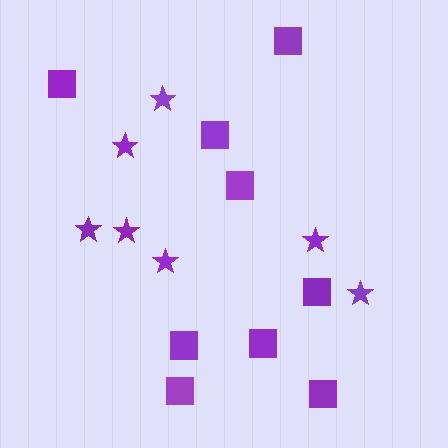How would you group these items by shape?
There are 2 groups: one group of squares (9) and one group of stars (7).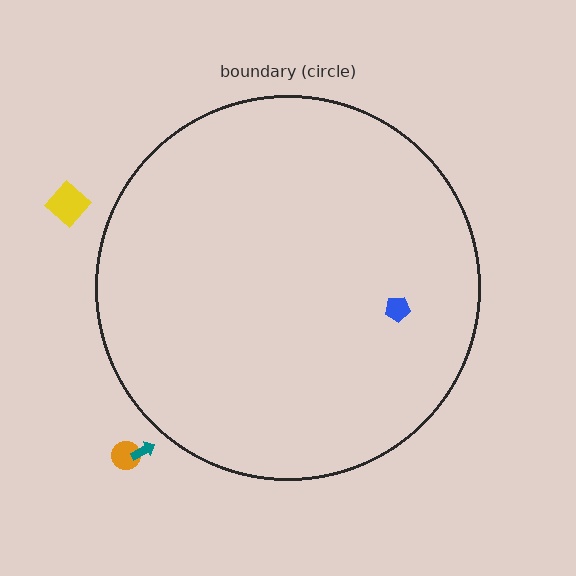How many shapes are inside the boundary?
1 inside, 3 outside.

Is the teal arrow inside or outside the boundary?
Outside.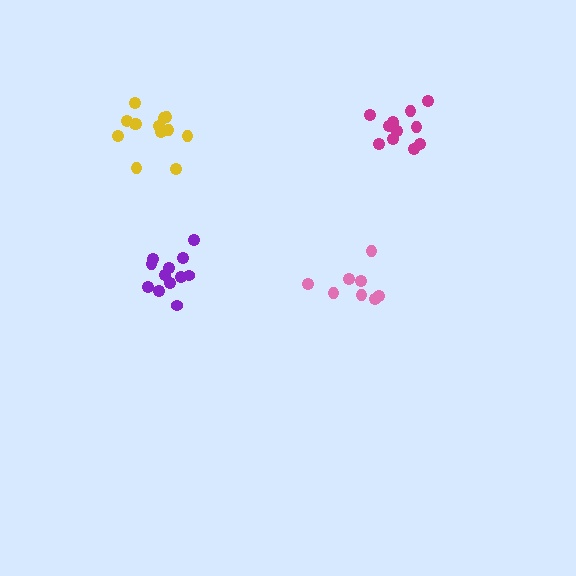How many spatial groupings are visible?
There are 4 spatial groupings.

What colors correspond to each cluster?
The clusters are colored: magenta, yellow, purple, pink.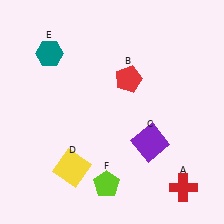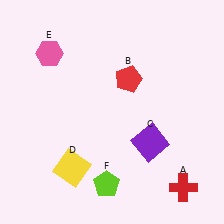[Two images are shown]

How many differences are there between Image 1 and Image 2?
There is 1 difference between the two images.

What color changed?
The hexagon (E) changed from teal in Image 1 to pink in Image 2.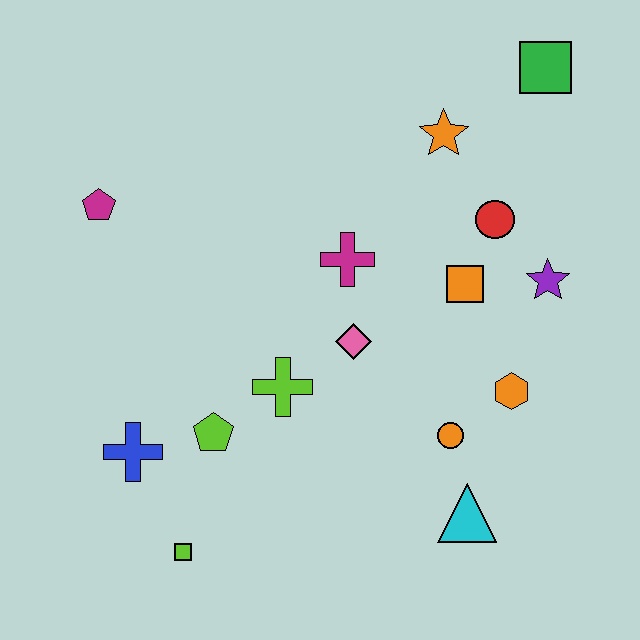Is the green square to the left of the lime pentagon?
No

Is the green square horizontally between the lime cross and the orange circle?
No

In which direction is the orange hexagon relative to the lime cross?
The orange hexagon is to the right of the lime cross.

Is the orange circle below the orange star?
Yes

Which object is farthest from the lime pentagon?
The green square is farthest from the lime pentagon.